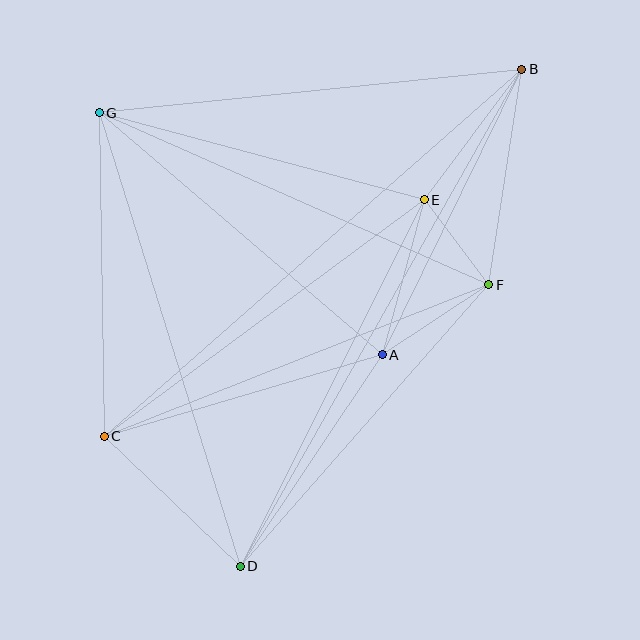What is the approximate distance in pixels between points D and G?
The distance between D and G is approximately 475 pixels.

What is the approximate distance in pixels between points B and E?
The distance between B and E is approximately 163 pixels.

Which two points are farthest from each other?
Points B and D are farthest from each other.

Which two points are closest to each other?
Points E and F are closest to each other.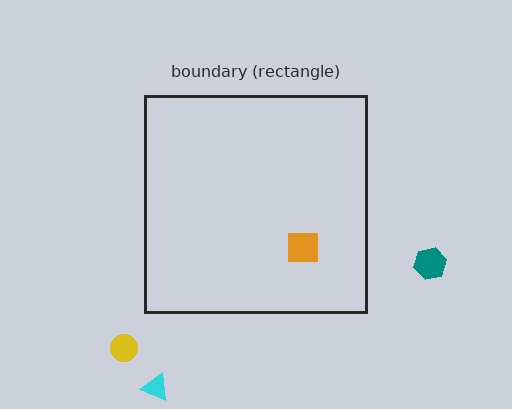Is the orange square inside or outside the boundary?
Inside.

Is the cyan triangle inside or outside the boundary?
Outside.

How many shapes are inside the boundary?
1 inside, 3 outside.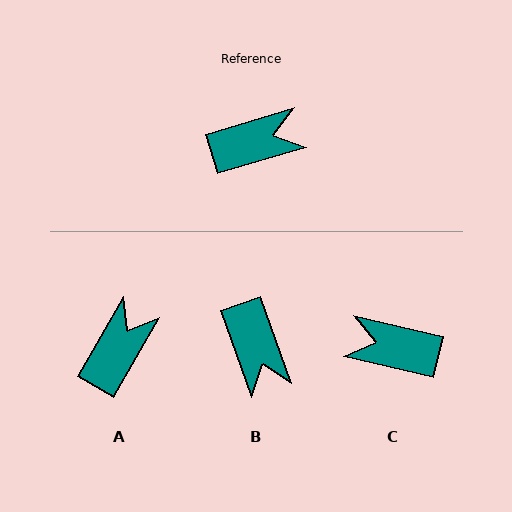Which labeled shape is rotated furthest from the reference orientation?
C, about 150 degrees away.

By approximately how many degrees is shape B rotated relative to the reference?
Approximately 87 degrees clockwise.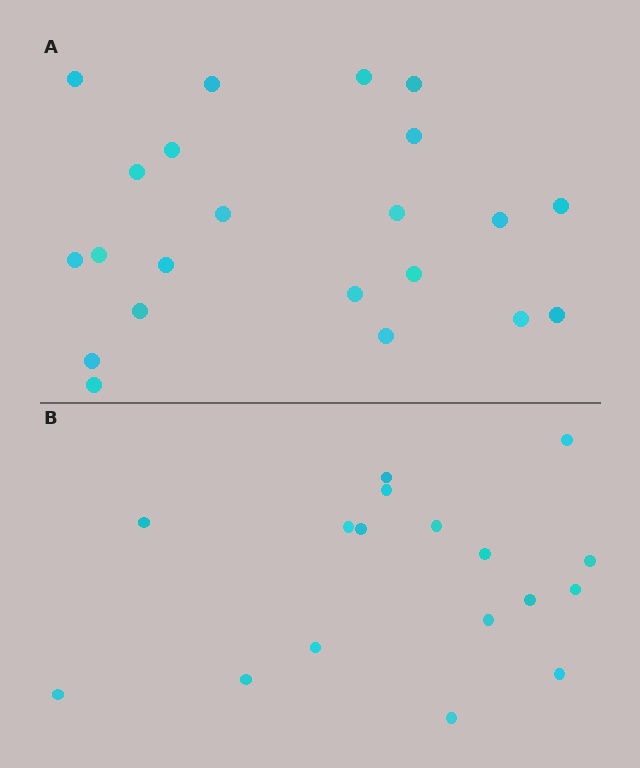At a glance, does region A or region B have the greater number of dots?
Region A (the top region) has more dots.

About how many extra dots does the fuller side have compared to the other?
Region A has about 5 more dots than region B.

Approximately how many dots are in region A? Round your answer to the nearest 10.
About 20 dots. (The exact count is 22, which rounds to 20.)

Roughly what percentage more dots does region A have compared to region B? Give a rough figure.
About 30% more.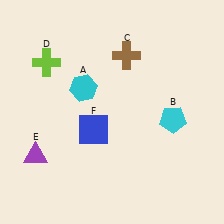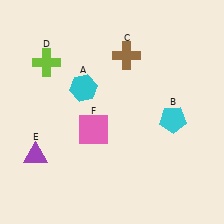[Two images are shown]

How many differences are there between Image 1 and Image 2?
There is 1 difference between the two images.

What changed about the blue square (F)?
In Image 1, F is blue. In Image 2, it changed to pink.